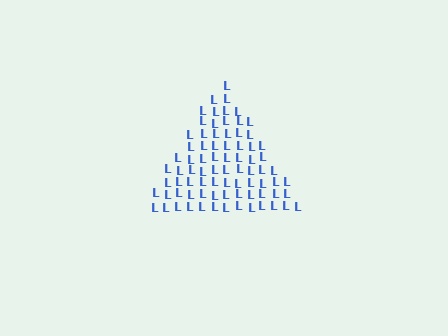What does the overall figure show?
The overall figure shows a triangle.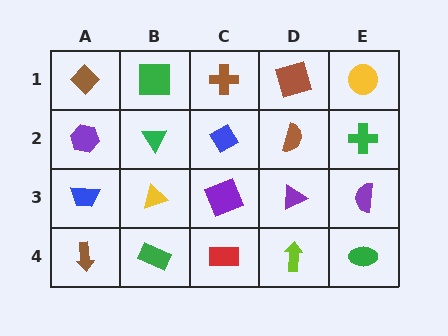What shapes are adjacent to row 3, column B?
A green triangle (row 2, column B), a green rectangle (row 4, column B), a blue trapezoid (row 3, column A), a purple square (row 3, column C).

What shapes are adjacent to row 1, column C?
A blue diamond (row 2, column C), a green square (row 1, column B), a brown square (row 1, column D).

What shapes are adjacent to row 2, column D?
A brown square (row 1, column D), a purple triangle (row 3, column D), a blue diamond (row 2, column C), a green cross (row 2, column E).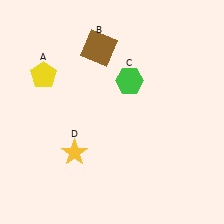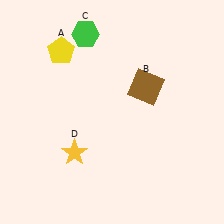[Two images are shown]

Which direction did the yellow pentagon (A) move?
The yellow pentagon (A) moved up.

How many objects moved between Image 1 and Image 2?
3 objects moved between the two images.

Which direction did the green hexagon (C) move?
The green hexagon (C) moved up.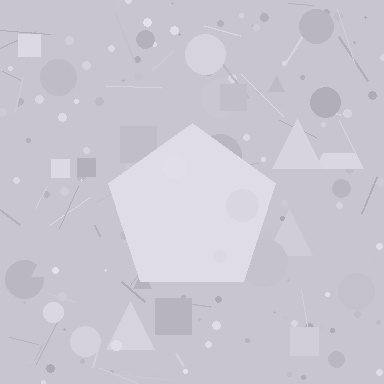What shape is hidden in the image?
A pentagon is hidden in the image.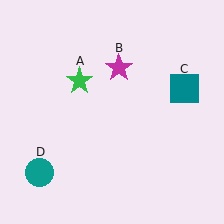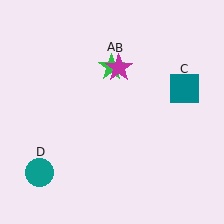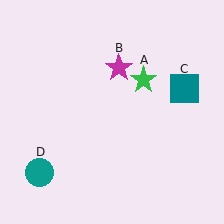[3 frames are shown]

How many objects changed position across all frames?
1 object changed position: green star (object A).